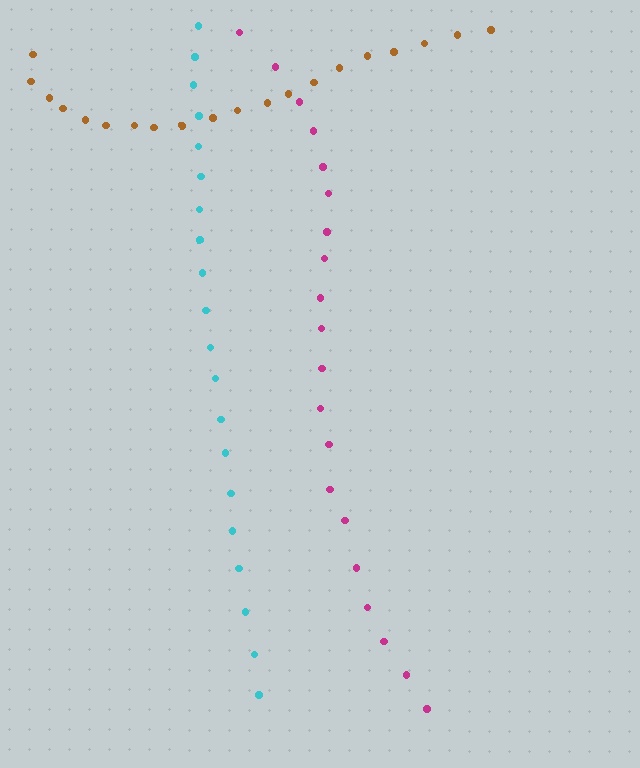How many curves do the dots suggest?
There are 3 distinct paths.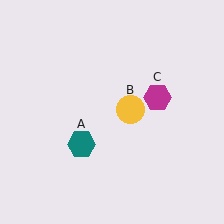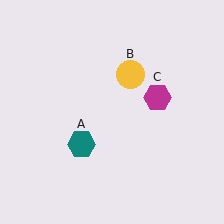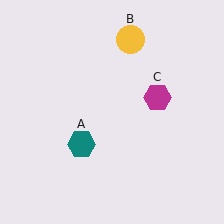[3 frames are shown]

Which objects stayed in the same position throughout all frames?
Teal hexagon (object A) and magenta hexagon (object C) remained stationary.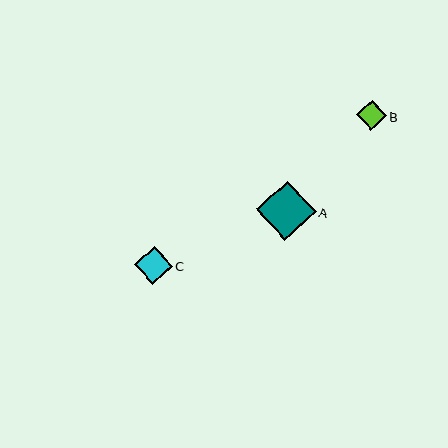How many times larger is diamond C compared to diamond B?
Diamond C is approximately 1.3 times the size of diamond B.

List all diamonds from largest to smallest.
From largest to smallest: A, C, B.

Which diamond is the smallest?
Diamond B is the smallest with a size of approximately 30 pixels.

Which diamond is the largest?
Diamond A is the largest with a size of approximately 60 pixels.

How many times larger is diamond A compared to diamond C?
Diamond A is approximately 1.6 times the size of diamond C.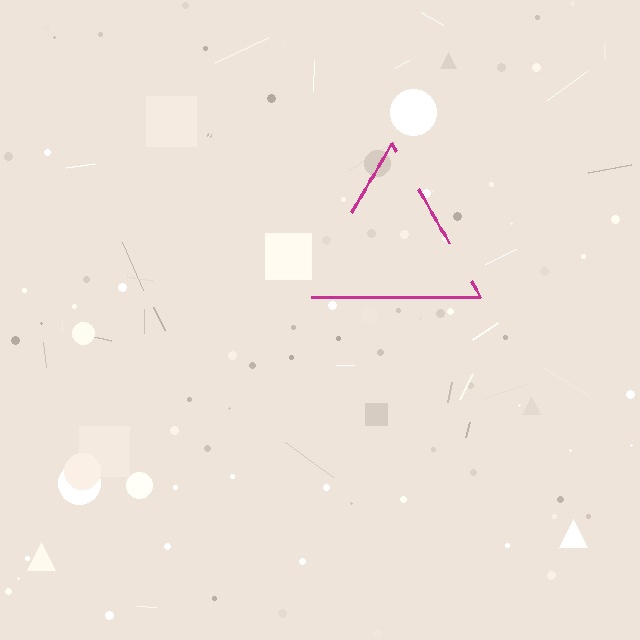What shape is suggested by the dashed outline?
The dashed outline suggests a triangle.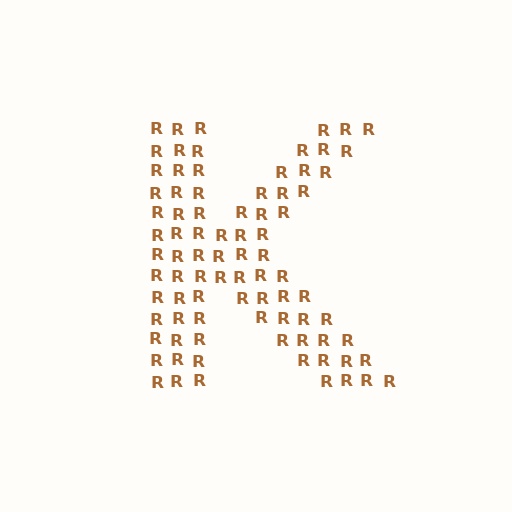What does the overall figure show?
The overall figure shows the letter K.